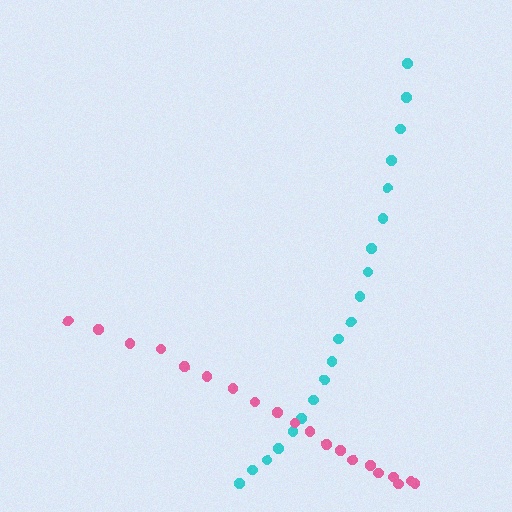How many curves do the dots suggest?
There are 2 distinct paths.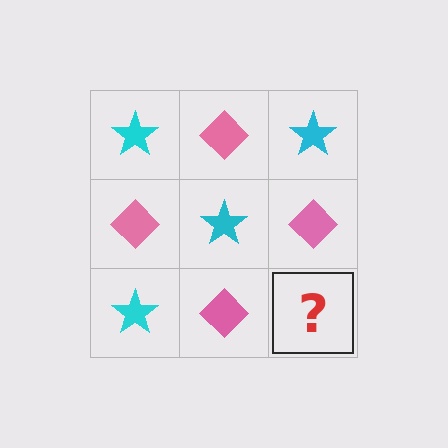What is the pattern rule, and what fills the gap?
The rule is that it alternates cyan star and pink diamond in a checkerboard pattern. The gap should be filled with a cyan star.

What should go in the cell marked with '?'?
The missing cell should contain a cyan star.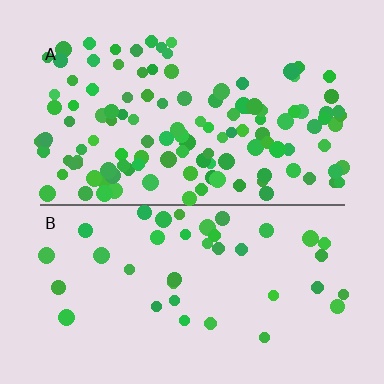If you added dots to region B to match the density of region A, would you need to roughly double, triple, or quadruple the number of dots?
Approximately triple.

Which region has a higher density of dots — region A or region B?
A (the top).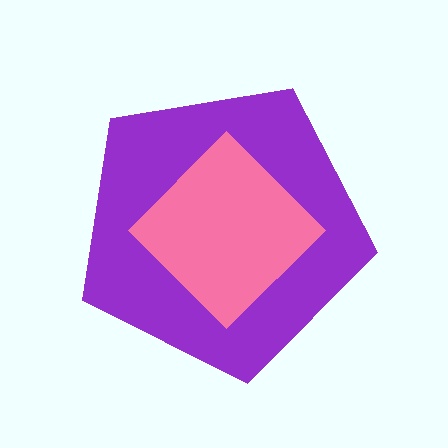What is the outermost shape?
The purple pentagon.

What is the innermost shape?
The pink diamond.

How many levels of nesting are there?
2.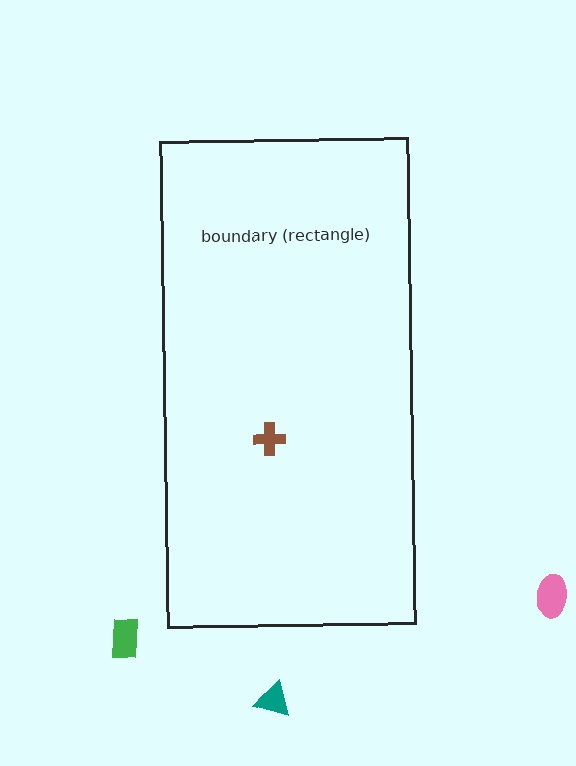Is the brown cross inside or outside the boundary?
Inside.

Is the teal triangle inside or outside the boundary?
Outside.